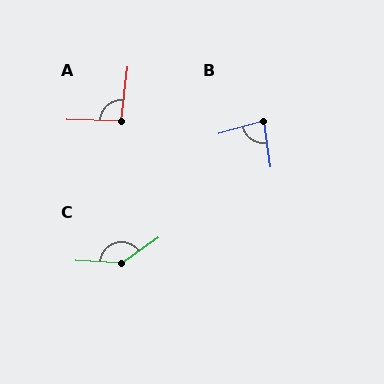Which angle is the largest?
C, at approximately 141 degrees.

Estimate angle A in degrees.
Approximately 95 degrees.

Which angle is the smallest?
B, at approximately 82 degrees.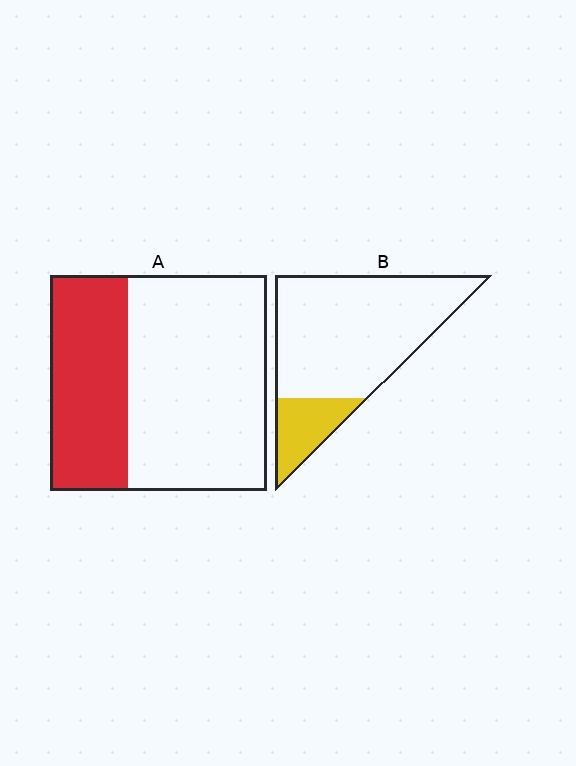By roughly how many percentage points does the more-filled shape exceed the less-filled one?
By roughly 15 percentage points (A over B).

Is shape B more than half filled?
No.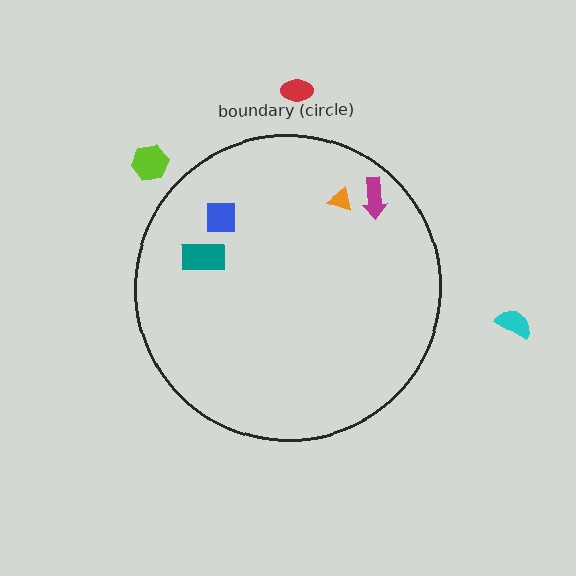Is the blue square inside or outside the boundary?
Inside.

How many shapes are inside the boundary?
4 inside, 3 outside.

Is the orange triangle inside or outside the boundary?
Inside.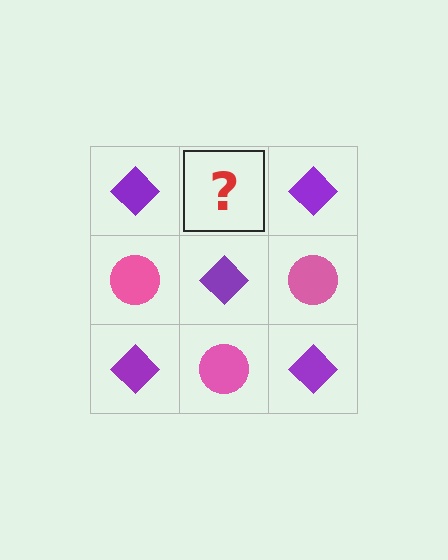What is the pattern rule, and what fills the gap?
The rule is that it alternates purple diamond and pink circle in a checkerboard pattern. The gap should be filled with a pink circle.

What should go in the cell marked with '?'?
The missing cell should contain a pink circle.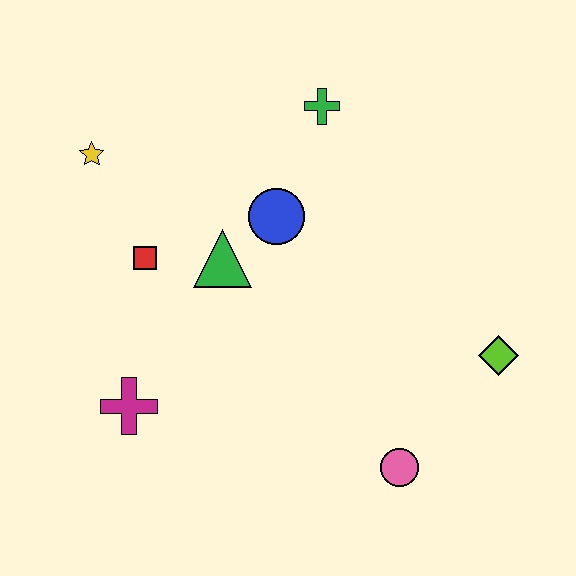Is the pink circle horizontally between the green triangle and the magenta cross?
No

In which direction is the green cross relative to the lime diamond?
The green cross is above the lime diamond.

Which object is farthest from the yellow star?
The lime diamond is farthest from the yellow star.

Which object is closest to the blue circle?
The green triangle is closest to the blue circle.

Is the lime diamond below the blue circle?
Yes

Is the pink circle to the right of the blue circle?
Yes